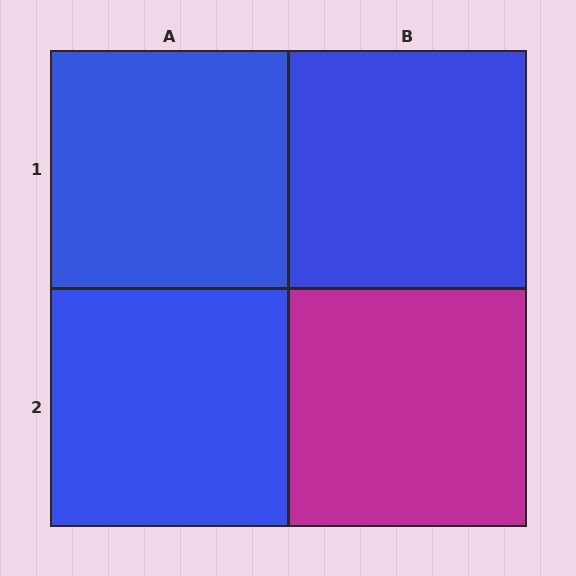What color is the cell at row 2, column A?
Blue.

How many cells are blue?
3 cells are blue.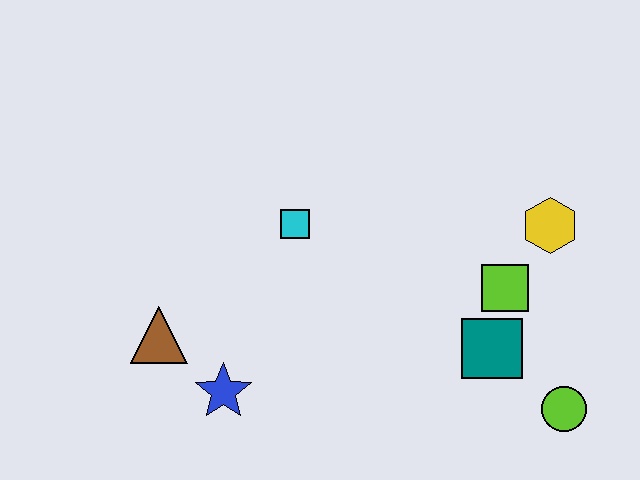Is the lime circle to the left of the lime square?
No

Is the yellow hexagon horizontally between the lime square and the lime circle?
Yes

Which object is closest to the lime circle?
The teal square is closest to the lime circle.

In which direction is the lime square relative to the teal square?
The lime square is above the teal square.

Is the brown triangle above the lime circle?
Yes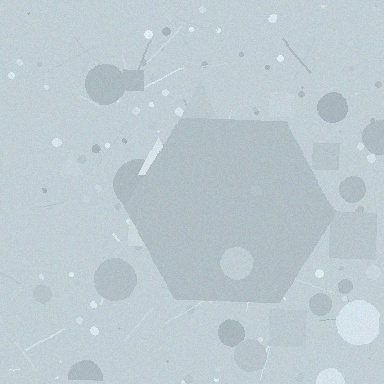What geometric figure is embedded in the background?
A hexagon is embedded in the background.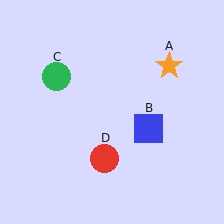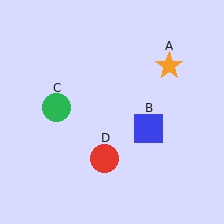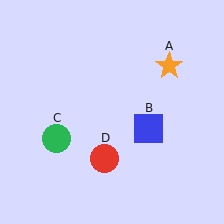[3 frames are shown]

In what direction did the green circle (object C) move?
The green circle (object C) moved down.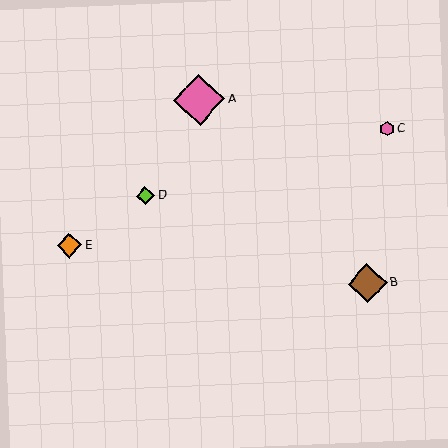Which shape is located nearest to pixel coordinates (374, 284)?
The brown diamond (labeled B) at (367, 283) is nearest to that location.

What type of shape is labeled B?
Shape B is a brown diamond.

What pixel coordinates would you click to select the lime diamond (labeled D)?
Click at (145, 195) to select the lime diamond D.